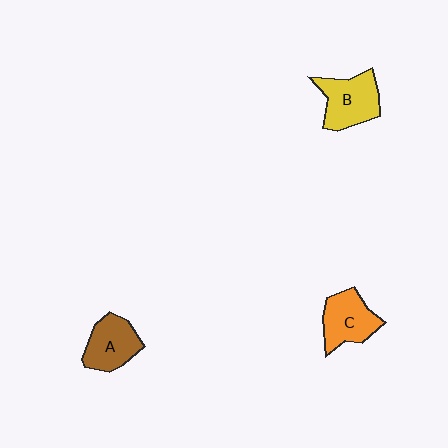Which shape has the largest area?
Shape B (yellow).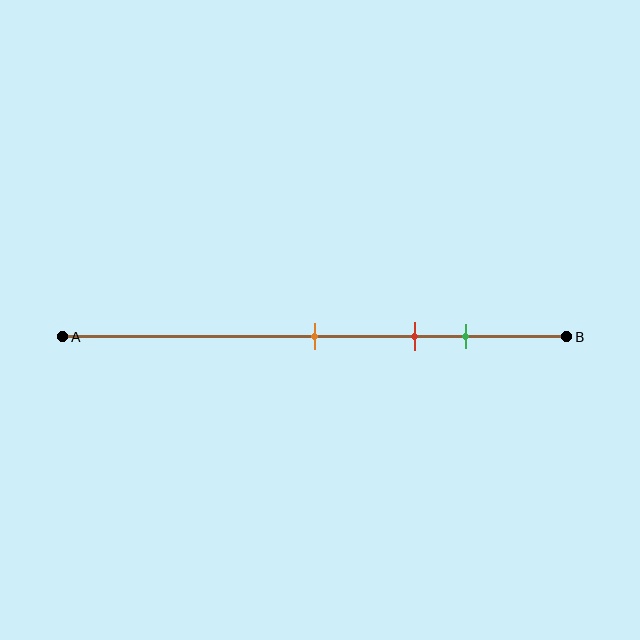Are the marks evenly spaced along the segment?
Yes, the marks are approximately evenly spaced.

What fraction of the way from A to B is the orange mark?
The orange mark is approximately 50% (0.5) of the way from A to B.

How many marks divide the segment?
There are 3 marks dividing the segment.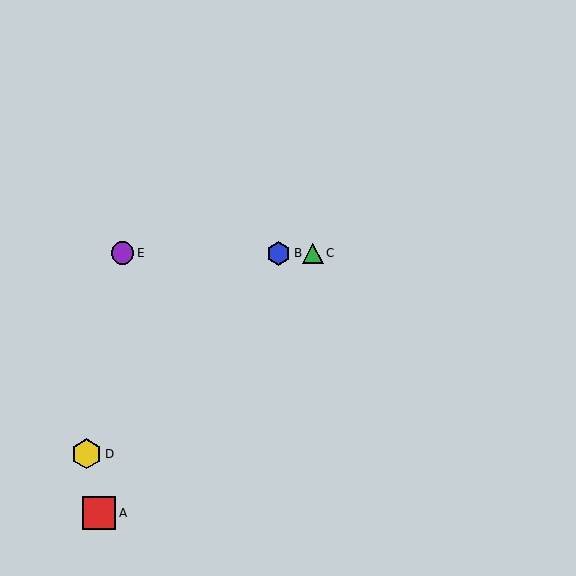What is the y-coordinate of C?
Object C is at y≈253.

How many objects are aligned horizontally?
3 objects (B, C, E) are aligned horizontally.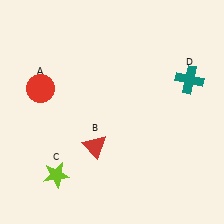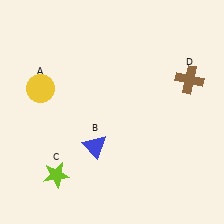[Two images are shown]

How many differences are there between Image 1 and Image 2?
There are 3 differences between the two images.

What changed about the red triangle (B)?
In Image 1, B is red. In Image 2, it changed to blue.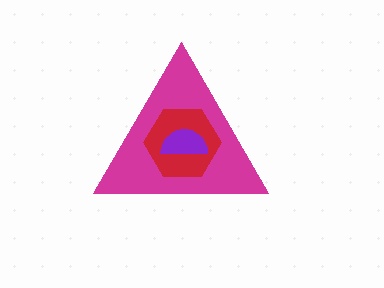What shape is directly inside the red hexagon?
The purple semicircle.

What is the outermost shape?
The magenta triangle.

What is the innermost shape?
The purple semicircle.